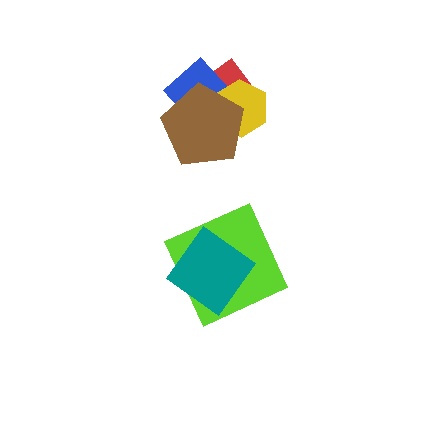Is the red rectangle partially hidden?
Yes, it is partially covered by another shape.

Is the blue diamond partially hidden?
Yes, it is partially covered by another shape.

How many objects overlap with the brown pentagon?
3 objects overlap with the brown pentagon.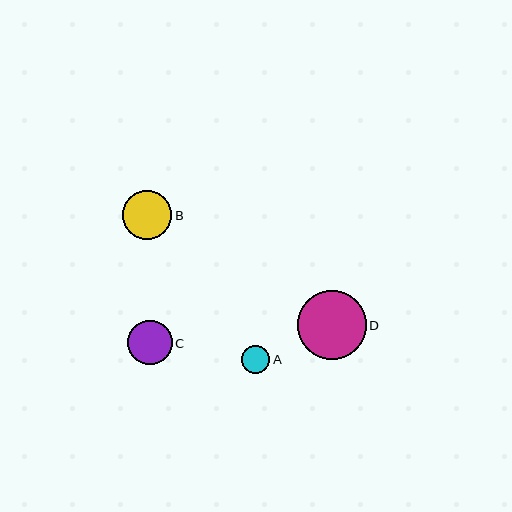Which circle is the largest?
Circle D is the largest with a size of approximately 69 pixels.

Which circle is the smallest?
Circle A is the smallest with a size of approximately 28 pixels.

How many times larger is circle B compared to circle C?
Circle B is approximately 1.1 times the size of circle C.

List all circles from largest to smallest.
From largest to smallest: D, B, C, A.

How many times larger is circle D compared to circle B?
Circle D is approximately 1.4 times the size of circle B.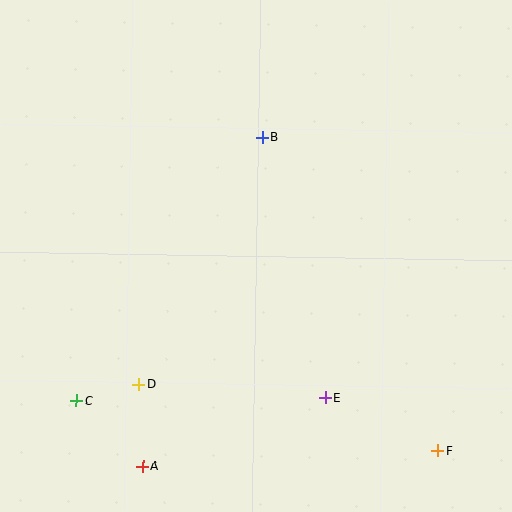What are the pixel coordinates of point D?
Point D is at (139, 384).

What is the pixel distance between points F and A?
The distance between F and A is 296 pixels.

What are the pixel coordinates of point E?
Point E is at (325, 398).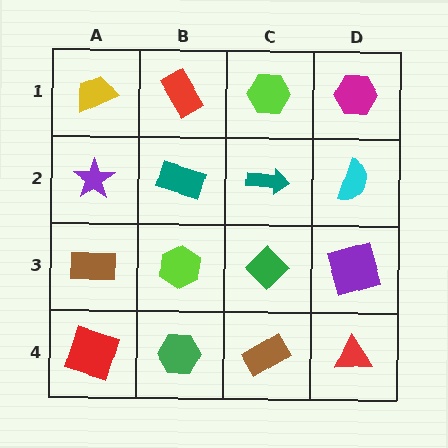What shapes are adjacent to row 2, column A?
A yellow trapezoid (row 1, column A), a brown rectangle (row 3, column A), a teal rectangle (row 2, column B).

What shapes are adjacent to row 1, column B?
A teal rectangle (row 2, column B), a yellow trapezoid (row 1, column A), a lime hexagon (row 1, column C).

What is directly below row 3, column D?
A red triangle.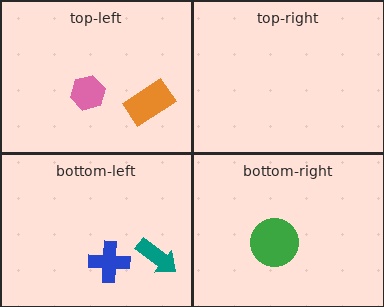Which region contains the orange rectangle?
The top-left region.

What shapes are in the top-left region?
The pink hexagon, the orange rectangle.